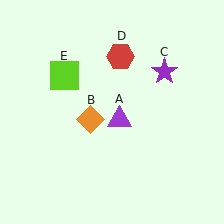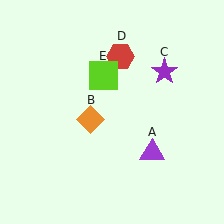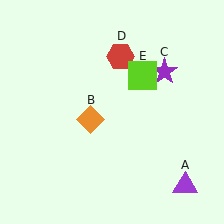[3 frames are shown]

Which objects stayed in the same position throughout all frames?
Orange diamond (object B) and purple star (object C) and red hexagon (object D) remained stationary.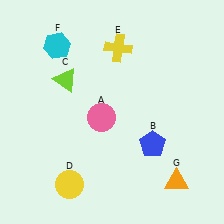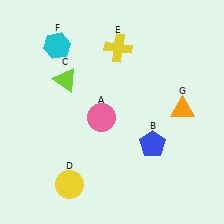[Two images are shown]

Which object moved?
The orange triangle (G) moved up.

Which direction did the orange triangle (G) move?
The orange triangle (G) moved up.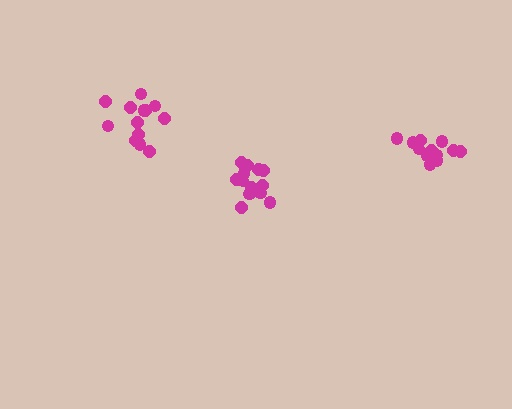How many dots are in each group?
Group 1: 14 dots, Group 2: 14 dots, Group 3: 13 dots (41 total).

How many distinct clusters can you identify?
There are 3 distinct clusters.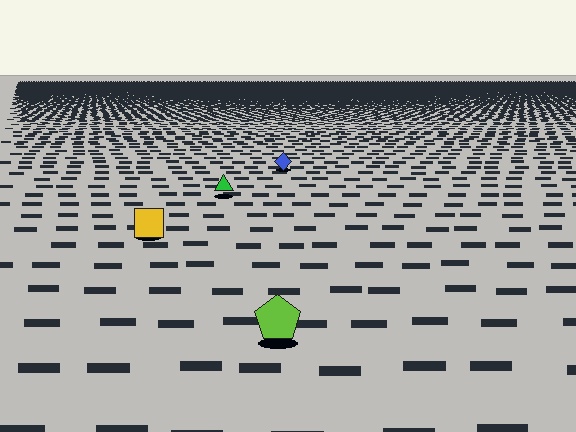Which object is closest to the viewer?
The lime pentagon is closest. The texture marks near it are larger and more spread out.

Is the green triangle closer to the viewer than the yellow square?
No. The yellow square is closer — you can tell from the texture gradient: the ground texture is coarser near it.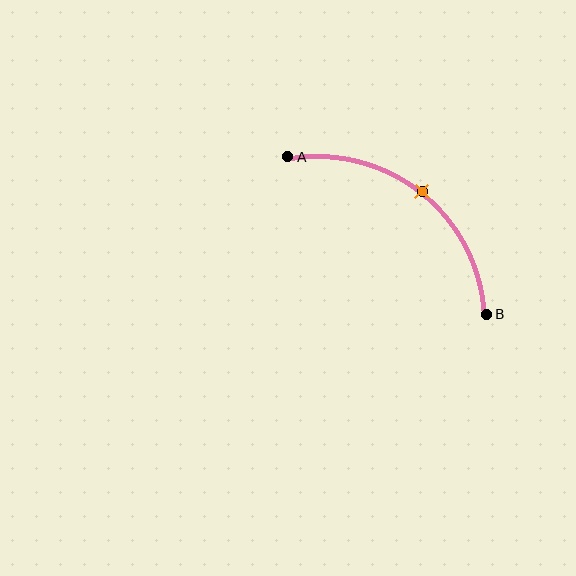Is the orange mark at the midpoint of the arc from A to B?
Yes. The orange mark lies on the arc at equal arc-length from both A and B — it is the arc midpoint.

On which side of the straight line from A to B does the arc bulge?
The arc bulges above and to the right of the straight line connecting A and B.